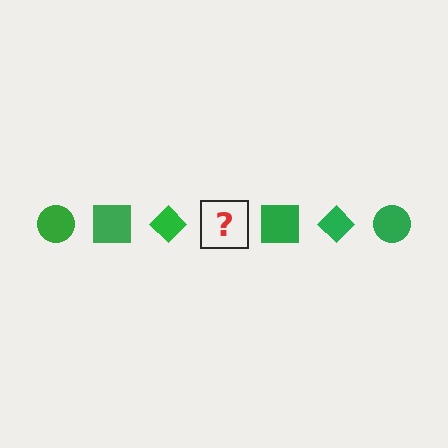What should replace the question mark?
The question mark should be replaced with a green circle.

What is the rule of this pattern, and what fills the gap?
The rule is that the pattern cycles through circle, square, diamond shapes in green. The gap should be filled with a green circle.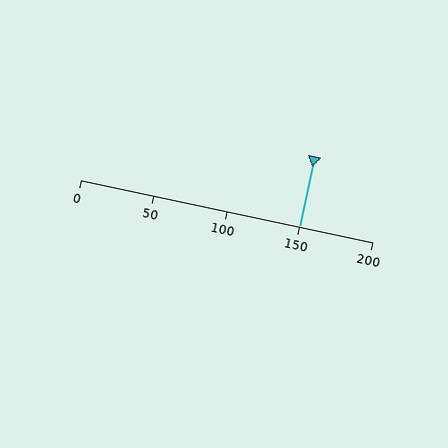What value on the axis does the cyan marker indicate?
The marker indicates approximately 150.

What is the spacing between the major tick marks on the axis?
The major ticks are spaced 50 apart.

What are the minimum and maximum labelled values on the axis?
The axis runs from 0 to 200.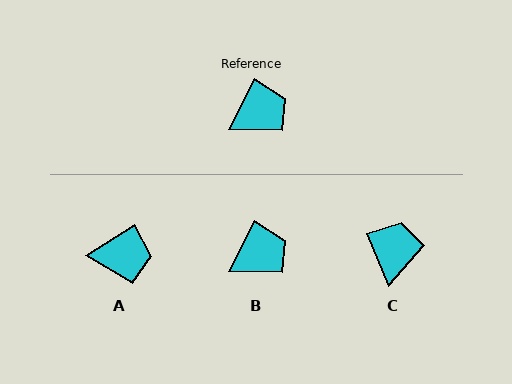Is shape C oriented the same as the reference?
No, it is off by about 50 degrees.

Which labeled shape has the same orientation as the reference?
B.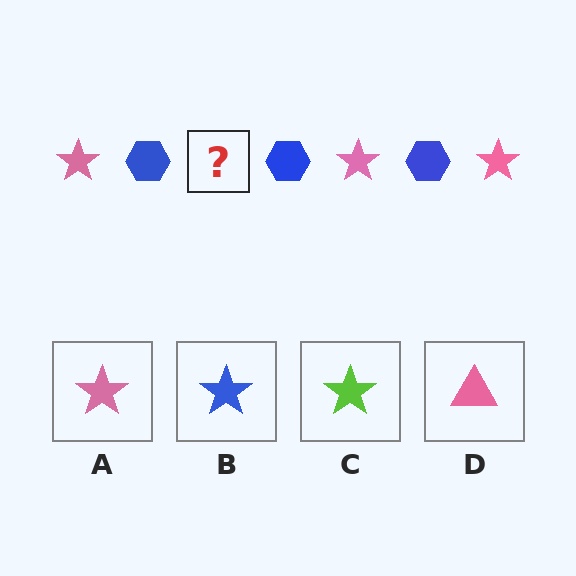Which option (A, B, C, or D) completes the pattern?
A.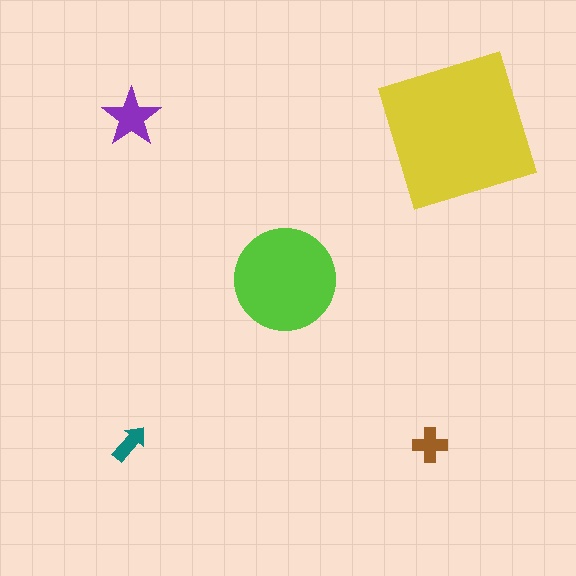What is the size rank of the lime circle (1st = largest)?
2nd.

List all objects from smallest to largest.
The teal arrow, the brown cross, the purple star, the lime circle, the yellow square.